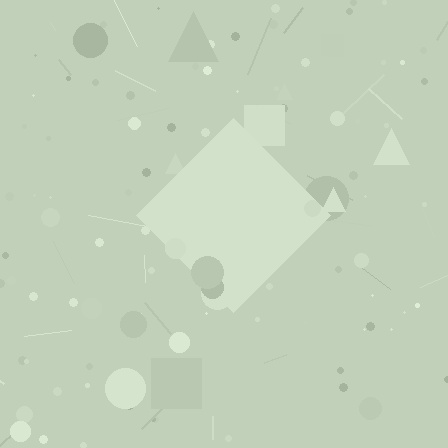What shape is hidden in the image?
A diamond is hidden in the image.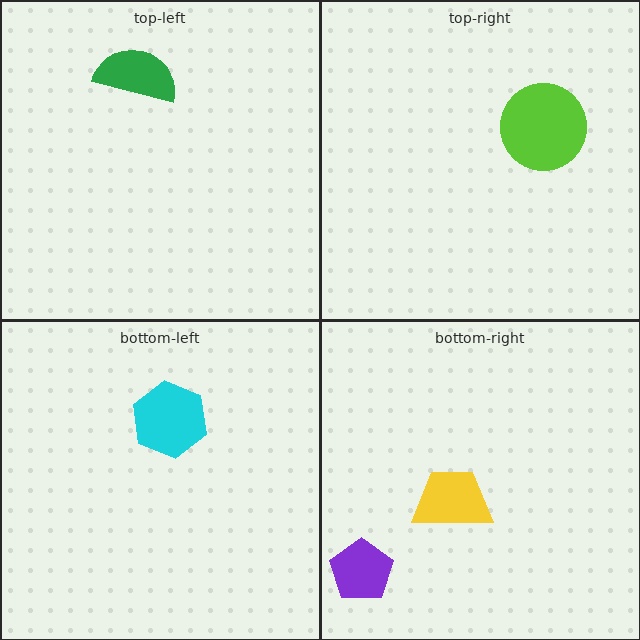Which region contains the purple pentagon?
The bottom-right region.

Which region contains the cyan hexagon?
The bottom-left region.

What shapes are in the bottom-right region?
The yellow trapezoid, the purple pentagon.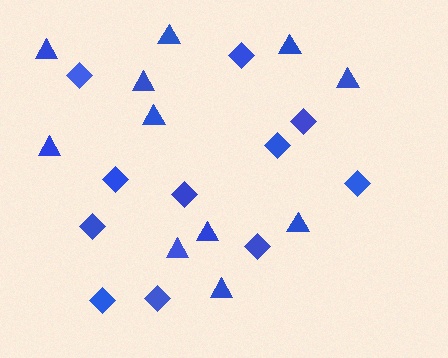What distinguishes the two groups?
There are 2 groups: one group of triangles (11) and one group of diamonds (11).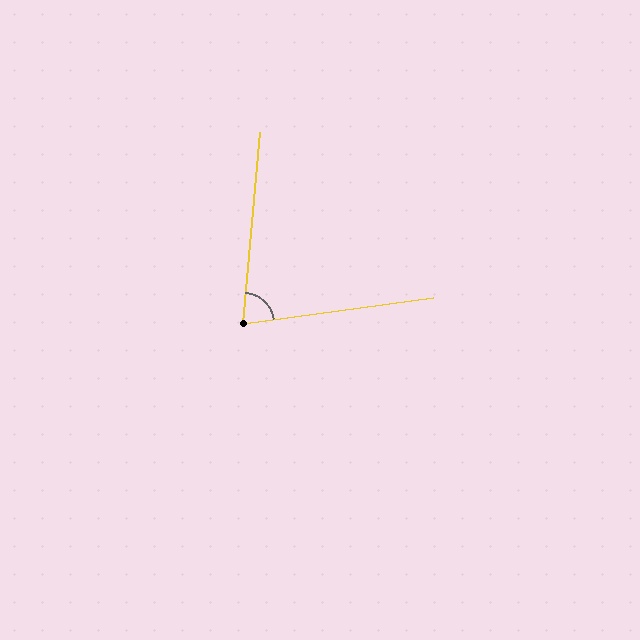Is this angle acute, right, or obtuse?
It is acute.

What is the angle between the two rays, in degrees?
Approximately 77 degrees.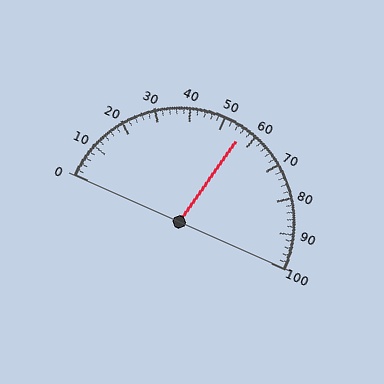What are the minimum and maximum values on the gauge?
The gauge ranges from 0 to 100.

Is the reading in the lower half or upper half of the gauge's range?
The reading is in the upper half of the range (0 to 100).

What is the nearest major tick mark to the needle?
The nearest major tick mark is 60.